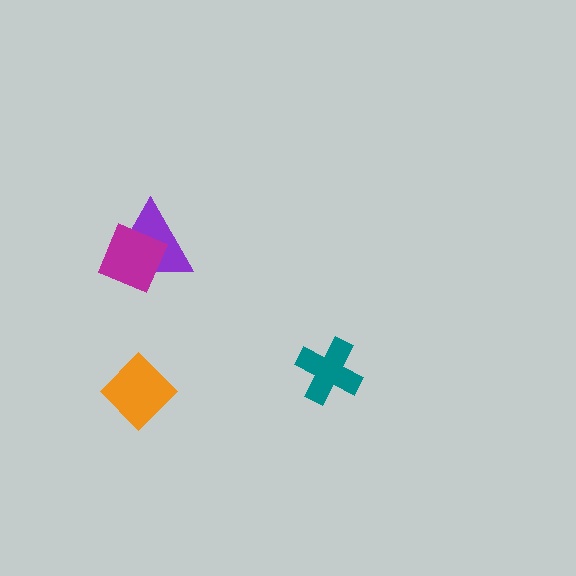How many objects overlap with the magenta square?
1 object overlaps with the magenta square.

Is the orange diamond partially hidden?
No, no other shape covers it.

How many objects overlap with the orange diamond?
0 objects overlap with the orange diamond.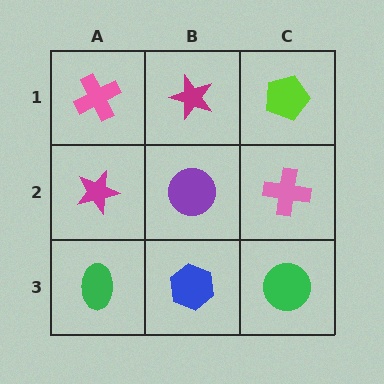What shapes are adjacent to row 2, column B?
A magenta star (row 1, column B), a blue hexagon (row 3, column B), a magenta star (row 2, column A), a pink cross (row 2, column C).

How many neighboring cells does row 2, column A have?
3.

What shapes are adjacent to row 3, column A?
A magenta star (row 2, column A), a blue hexagon (row 3, column B).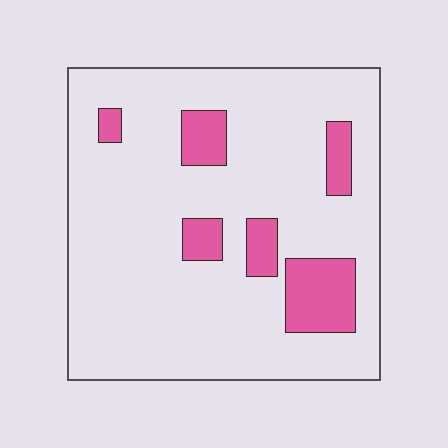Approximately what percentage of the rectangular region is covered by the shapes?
Approximately 15%.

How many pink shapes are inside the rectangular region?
6.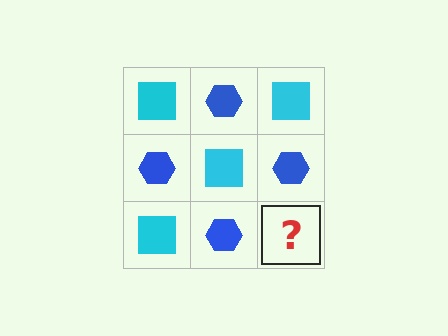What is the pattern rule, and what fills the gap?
The rule is that it alternates cyan square and blue hexagon in a checkerboard pattern. The gap should be filled with a cyan square.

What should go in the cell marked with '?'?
The missing cell should contain a cyan square.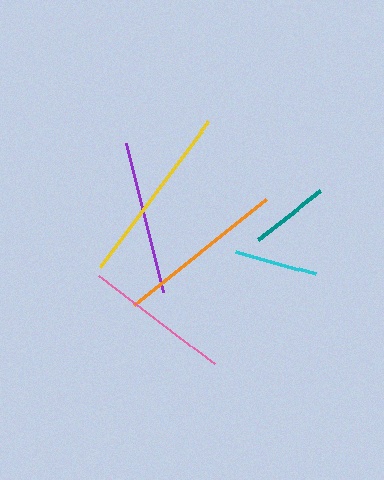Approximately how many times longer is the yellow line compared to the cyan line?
The yellow line is approximately 2.2 times the length of the cyan line.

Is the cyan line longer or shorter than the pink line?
The pink line is longer than the cyan line.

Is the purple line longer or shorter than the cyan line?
The purple line is longer than the cyan line.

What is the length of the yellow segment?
The yellow segment is approximately 182 pixels long.